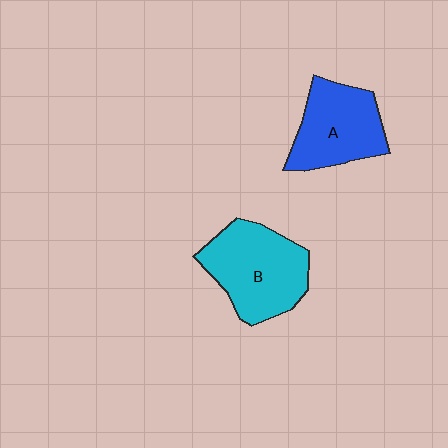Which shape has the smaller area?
Shape A (blue).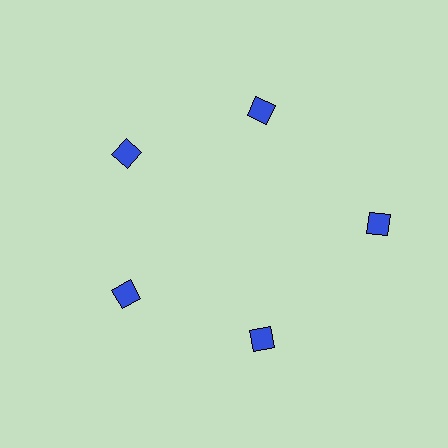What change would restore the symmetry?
The symmetry would be restored by moving it inward, back onto the ring so that all 5 diamonds sit at equal angles and equal distance from the center.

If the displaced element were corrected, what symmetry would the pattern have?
It would have 5-fold rotational symmetry — the pattern would map onto itself every 72 degrees.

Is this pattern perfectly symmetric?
No. The 5 blue diamonds are arranged in a ring, but one element near the 3 o'clock position is pushed outward from the center, breaking the 5-fold rotational symmetry.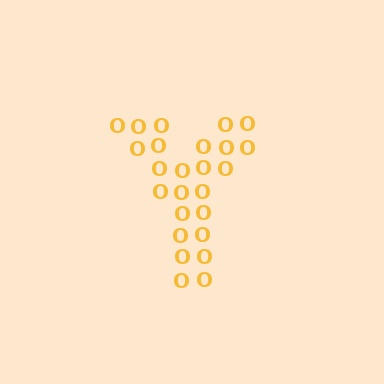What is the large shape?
The large shape is the letter Y.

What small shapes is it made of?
It is made of small letter O's.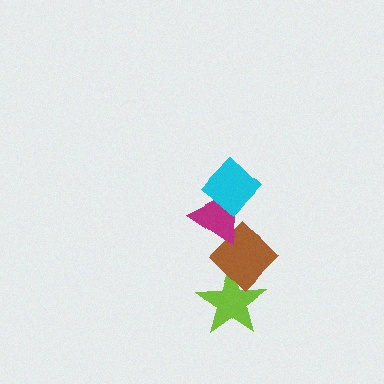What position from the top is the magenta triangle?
The magenta triangle is 2nd from the top.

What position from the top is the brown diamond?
The brown diamond is 3rd from the top.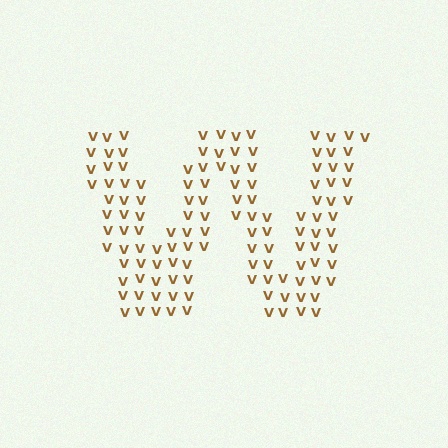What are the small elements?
The small elements are letter V's.